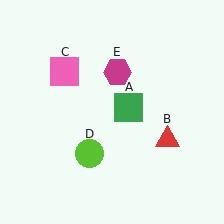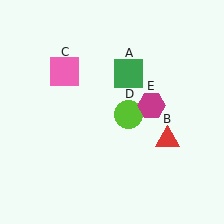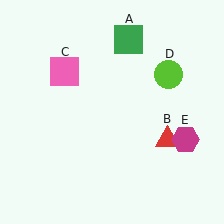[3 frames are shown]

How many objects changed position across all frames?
3 objects changed position: green square (object A), lime circle (object D), magenta hexagon (object E).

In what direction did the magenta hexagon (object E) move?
The magenta hexagon (object E) moved down and to the right.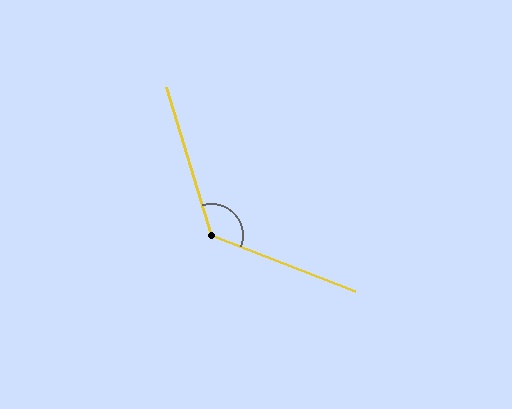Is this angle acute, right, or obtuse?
It is obtuse.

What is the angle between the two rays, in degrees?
Approximately 128 degrees.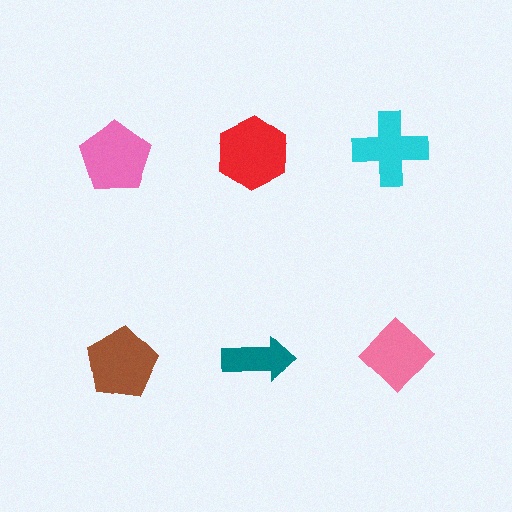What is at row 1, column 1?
A pink pentagon.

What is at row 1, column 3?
A cyan cross.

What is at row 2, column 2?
A teal arrow.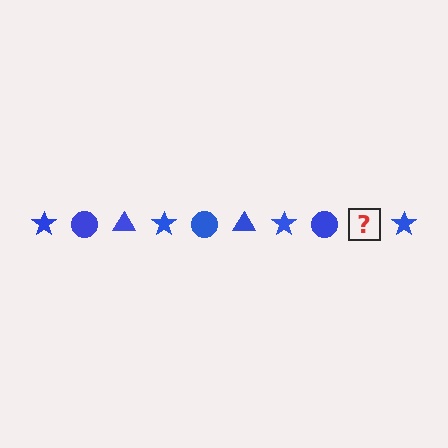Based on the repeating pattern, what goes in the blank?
The blank should be a blue triangle.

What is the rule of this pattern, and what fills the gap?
The rule is that the pattern cycles through star, circle, triangle shapes in blue. The gap should be filled with a blue triangle.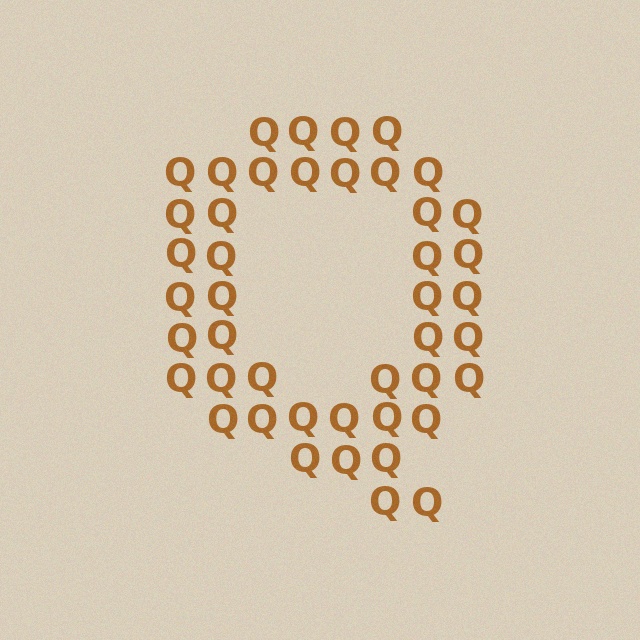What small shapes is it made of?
It is made of small letter Q's.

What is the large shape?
The large shape is the letter Q.